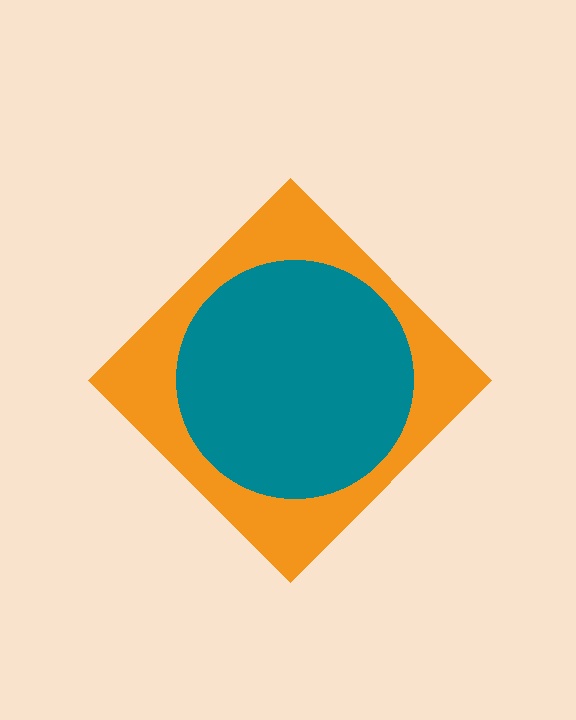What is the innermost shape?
The teal circle.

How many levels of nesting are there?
2.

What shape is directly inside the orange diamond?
The teal circle.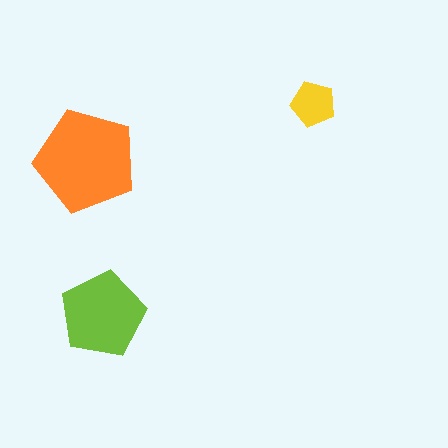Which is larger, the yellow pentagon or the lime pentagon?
The lime one.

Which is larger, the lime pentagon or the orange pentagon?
The orange one.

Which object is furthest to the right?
The yellow pentagon is rightmost.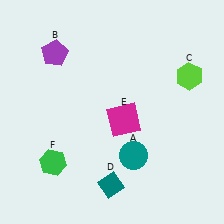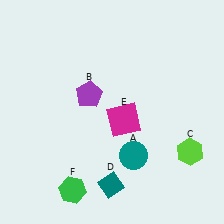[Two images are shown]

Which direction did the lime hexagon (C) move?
The lime hexagon (C) moved down.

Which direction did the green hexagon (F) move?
The green hexagon (F) moved down.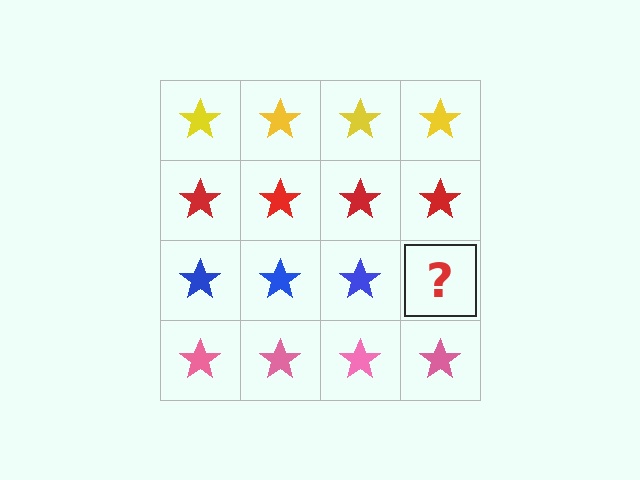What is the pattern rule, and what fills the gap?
The rule is that each row has a consistent color. The gap should be filled with a blue star.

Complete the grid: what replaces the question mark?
The question mark should be replaced with a blue star.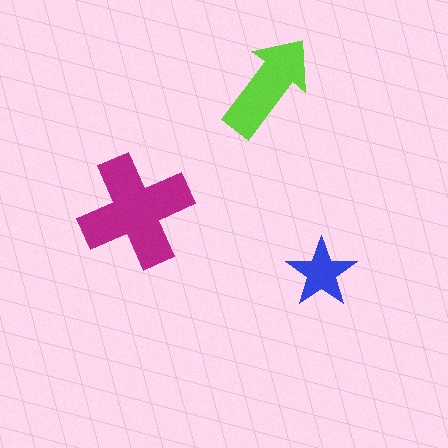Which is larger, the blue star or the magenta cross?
The magenta cross.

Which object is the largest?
The magenta cross.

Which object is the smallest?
The blue star.